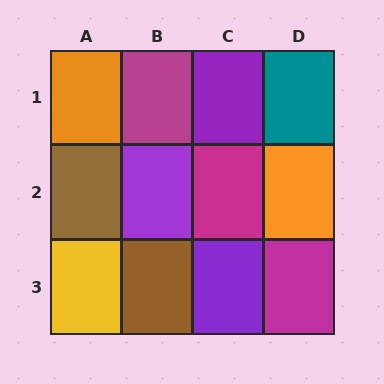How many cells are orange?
2 cells are orange.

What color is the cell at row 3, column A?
Yellow.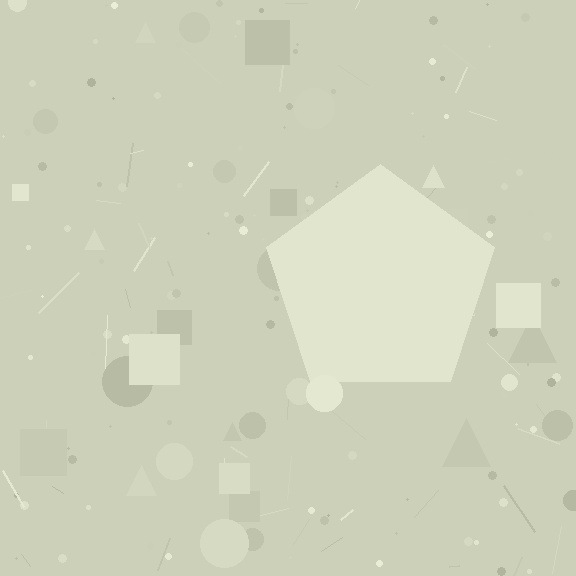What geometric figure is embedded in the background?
A pentagon is embedded in the background.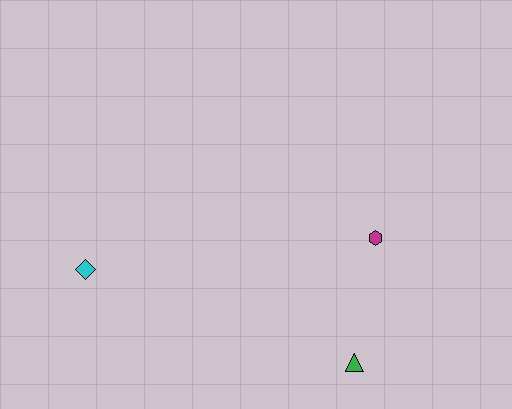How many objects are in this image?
There are 3 objects.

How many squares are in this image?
There are no squares.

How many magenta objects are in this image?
There is 1 magenta object.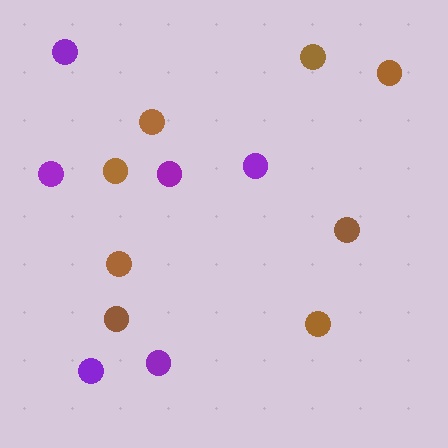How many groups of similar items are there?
There are 2 groups: one group of brown circles (8) and one group of purple circles (6).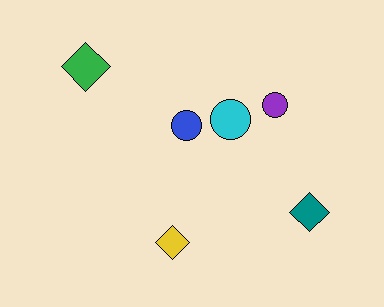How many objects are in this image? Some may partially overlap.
There are 6 objects.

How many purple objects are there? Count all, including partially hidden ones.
There is 1 purple object.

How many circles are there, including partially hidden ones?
There are 3 circles.